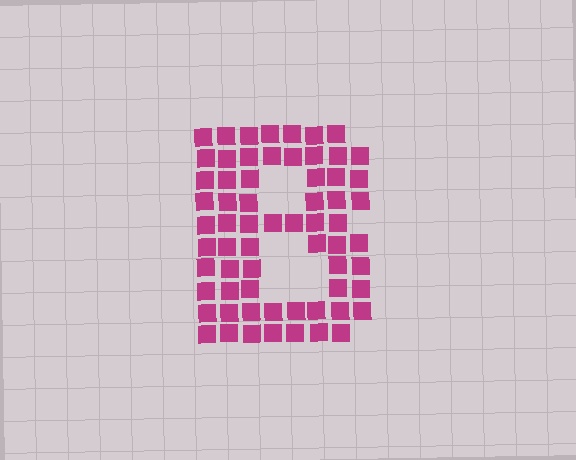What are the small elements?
The small elements are squares.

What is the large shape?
The large shape is the letter B.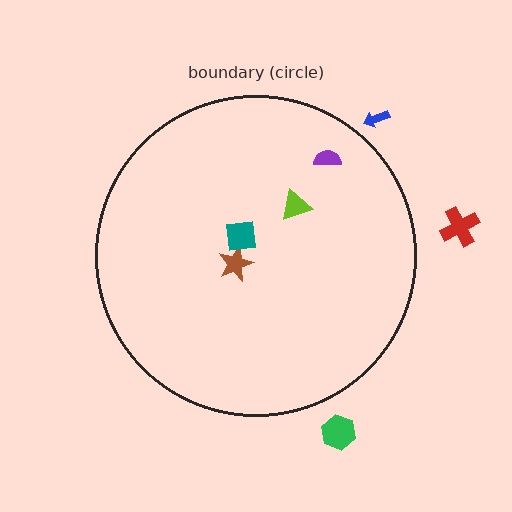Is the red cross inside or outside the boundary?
Outside.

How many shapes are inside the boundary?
4 inside, 3 outside.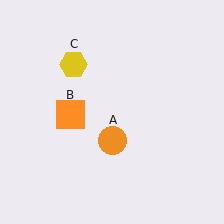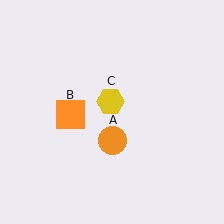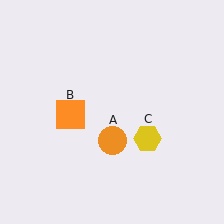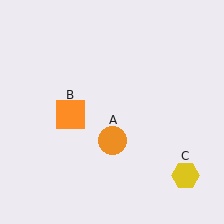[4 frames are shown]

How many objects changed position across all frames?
1 object changed position: yellow hexagon (object C).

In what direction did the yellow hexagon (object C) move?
The yellow hexagon (object C) moved down and to the right.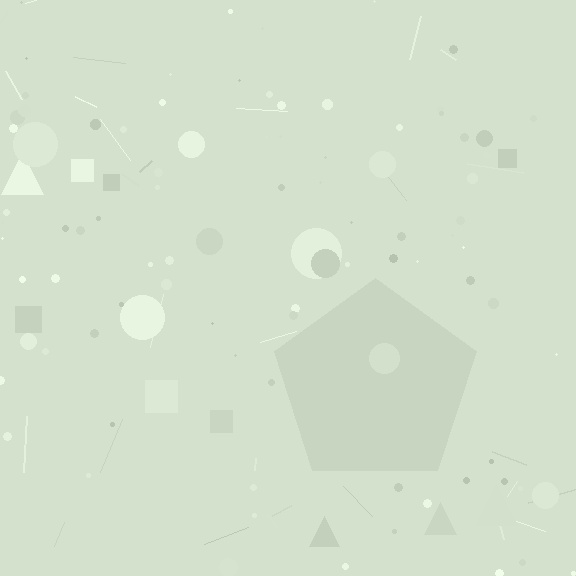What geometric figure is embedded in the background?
A pentagon is embedded in the background.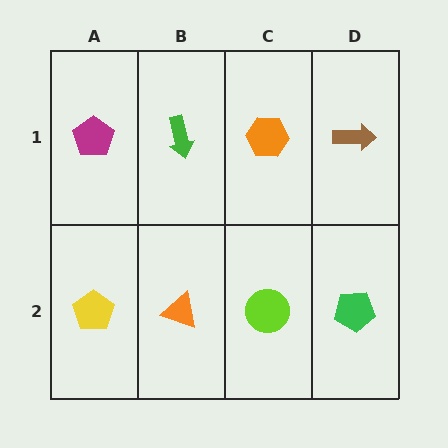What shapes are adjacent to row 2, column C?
An orange hexagon (row 1, column C), an orange triangle (row 2, column B), a green pentagon (row 2, column D).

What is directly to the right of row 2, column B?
A lime circle.